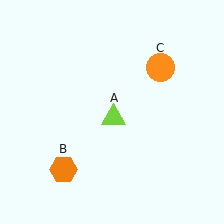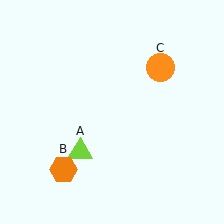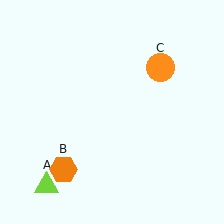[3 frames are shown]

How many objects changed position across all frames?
1 object changed position: lime triangle (object A).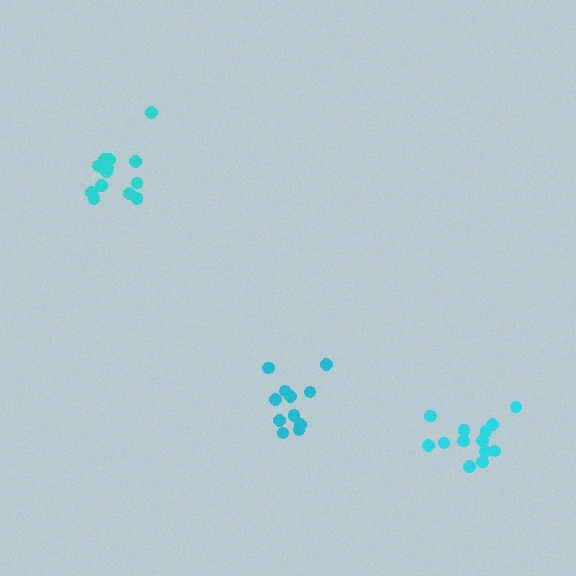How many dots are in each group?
Group 1: 13 dots, Group 2: 13 dots, Group 3: 11 dots (37 total).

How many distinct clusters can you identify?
There are 3 distinct clusters.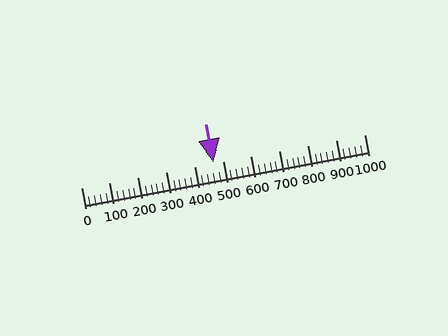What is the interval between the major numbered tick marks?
The major tick marks are spaced 100 units apart.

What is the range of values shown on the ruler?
The ruler shows values from 0 to 1000.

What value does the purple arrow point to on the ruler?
The purple arrow points to approximately 467.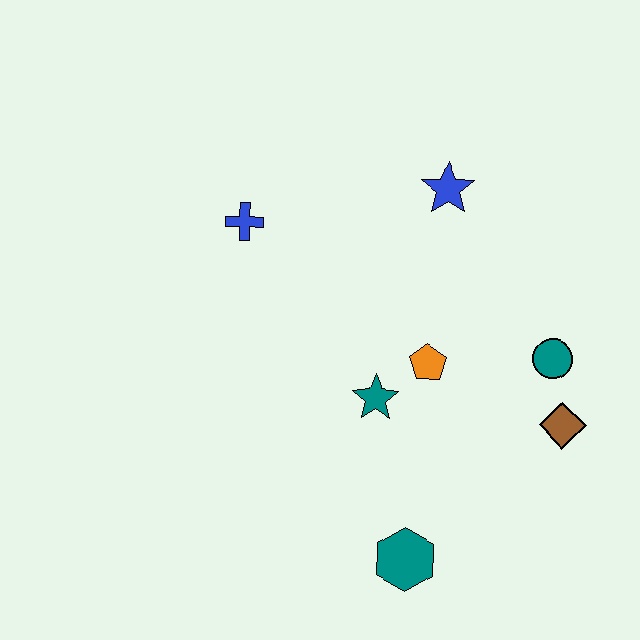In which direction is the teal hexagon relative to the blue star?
The teal hexagon is below the blue star.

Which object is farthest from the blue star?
The teal hexagon is farthest from the blue star.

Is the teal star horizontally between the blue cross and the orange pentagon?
Yes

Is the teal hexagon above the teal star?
No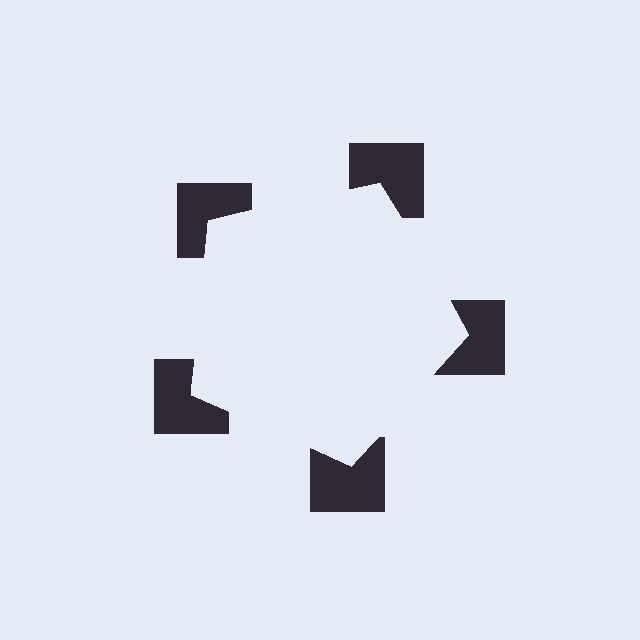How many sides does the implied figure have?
5 sides.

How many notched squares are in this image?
There are 5 — one at each vertex of the illusory pentagon.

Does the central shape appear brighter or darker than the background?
It typically appears slightly brighter than the background, even though no actual brightness change is drawn.